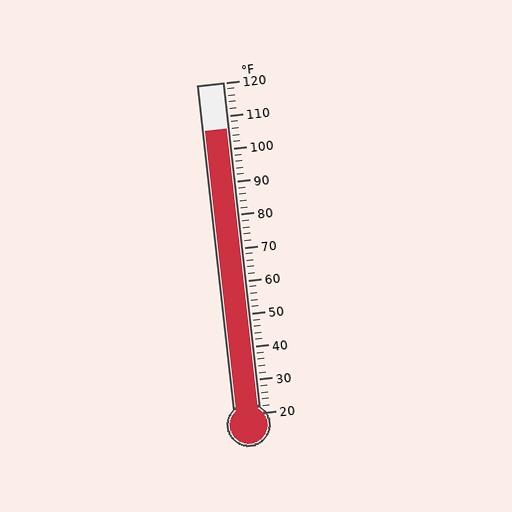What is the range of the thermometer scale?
The thermometer scale ranges from 20°F to 120°F.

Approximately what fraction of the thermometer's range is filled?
The thermometer is filled to approximately 85% of its range.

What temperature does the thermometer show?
The thermometer shows approximately 106°F.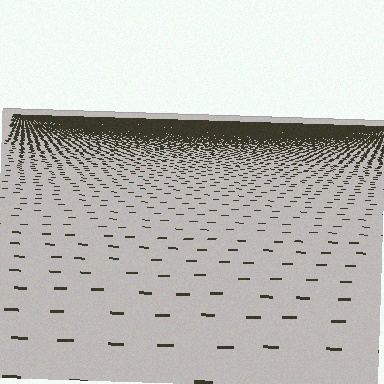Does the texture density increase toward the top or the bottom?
Density increases toward the top.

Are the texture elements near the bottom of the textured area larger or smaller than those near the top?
Larger. Near the bottom, elements are closer to the viewer and appear at a bigger on-screen size.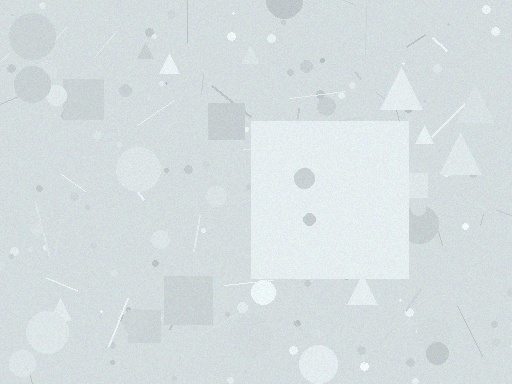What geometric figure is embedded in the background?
A square is embedded in the background.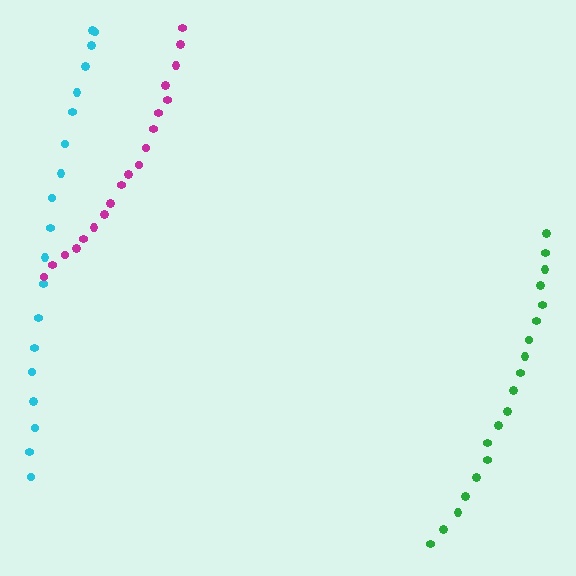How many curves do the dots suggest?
There are 3 distinct paths.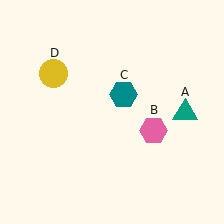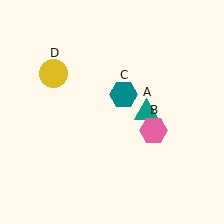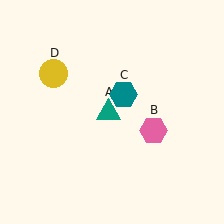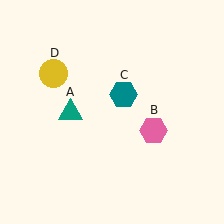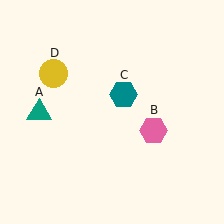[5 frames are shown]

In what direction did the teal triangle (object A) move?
The teal triangle (object A) moved left.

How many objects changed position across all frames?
1 object changed position: teal triangle (object A).